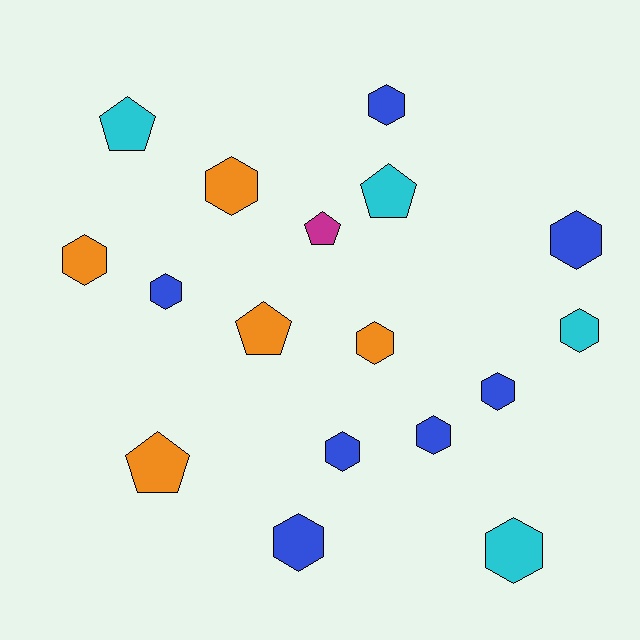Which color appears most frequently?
Blue, with 7 objects.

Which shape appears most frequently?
Hexagon, with 12 objects.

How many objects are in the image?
There are 17 objects.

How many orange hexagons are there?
There are 3 orange hexagons.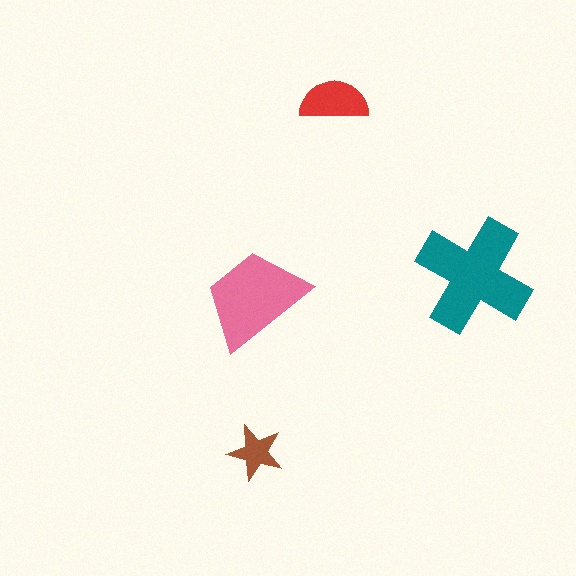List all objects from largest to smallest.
The teal cross, the pink trapezoid, the red semicircle, the brown star.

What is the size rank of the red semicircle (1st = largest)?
3rd.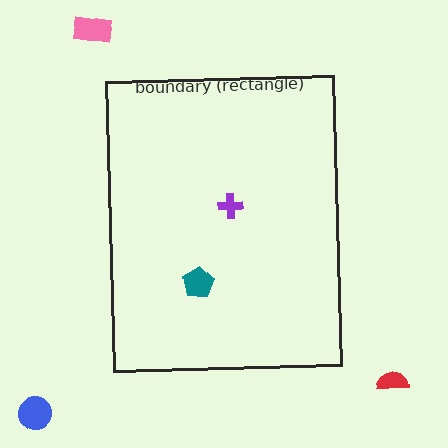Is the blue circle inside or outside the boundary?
Outside.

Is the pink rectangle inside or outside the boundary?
Outside.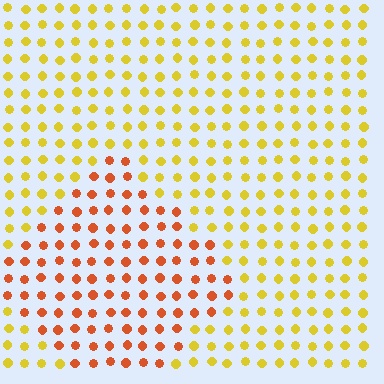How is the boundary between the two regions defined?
The boundary is defined purely by a slight shift in hue (about 40 degrees). Spacing, size, and orientation are identical on both sides.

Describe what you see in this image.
The image is filled with small yellow elements in a uniform arrangement. A diamond-shaped region is visible where the elements are tinted to a slightly different hue, forming a subtle color boundary.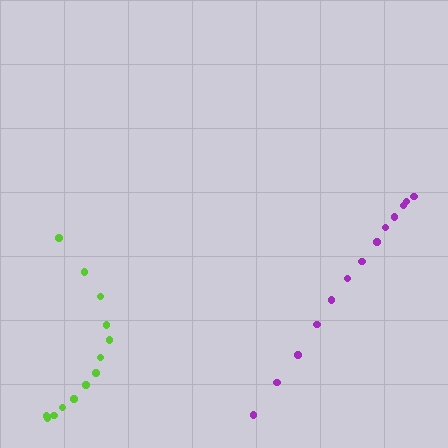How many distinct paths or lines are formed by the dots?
There are 2 distinct paths.